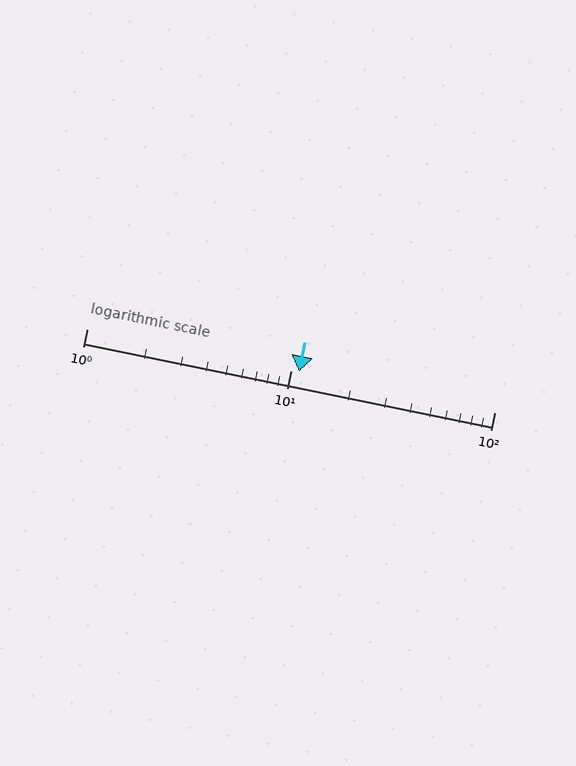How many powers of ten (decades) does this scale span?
The scale spans 2 decades, from 1 to 100.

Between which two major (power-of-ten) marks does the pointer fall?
The pointer is between 10 and 100.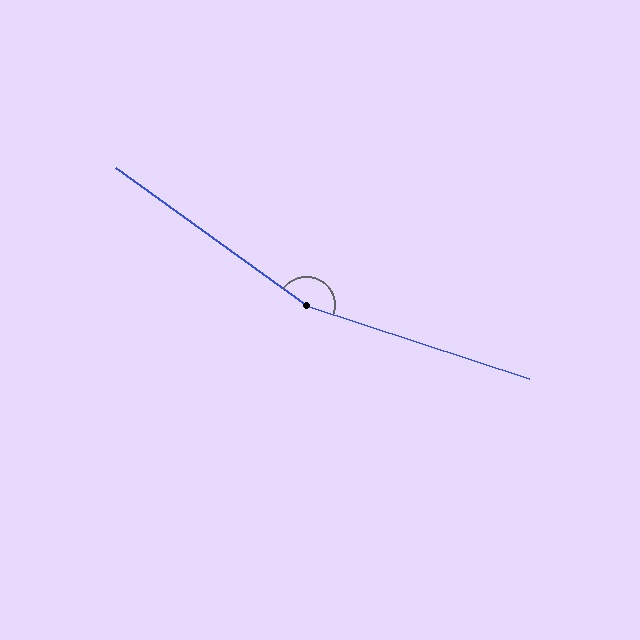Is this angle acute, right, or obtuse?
It is obtuse.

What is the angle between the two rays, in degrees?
Approximately 163 degrees.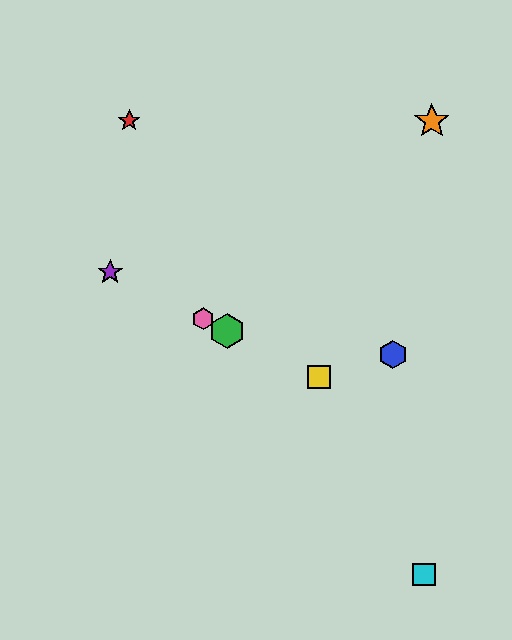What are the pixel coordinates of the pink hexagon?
The pink hexagon is at (203, 319).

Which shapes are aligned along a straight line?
The green hexagon, the yellow square, the purple star, the pink hexagon are aligned along a straight line.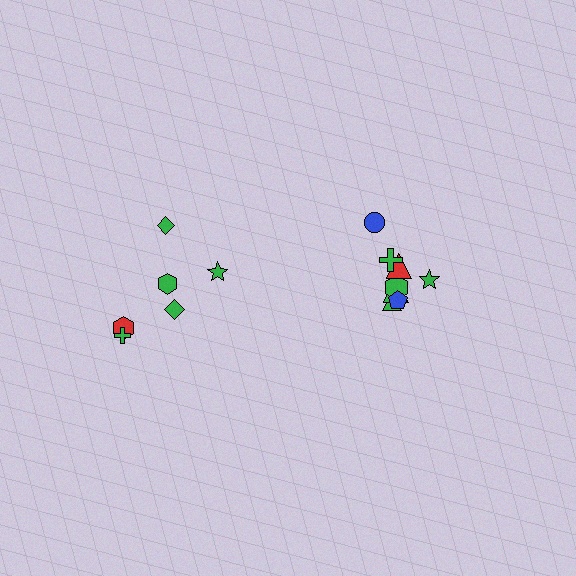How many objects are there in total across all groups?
There are 14 objects.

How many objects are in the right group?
There are 8 objects.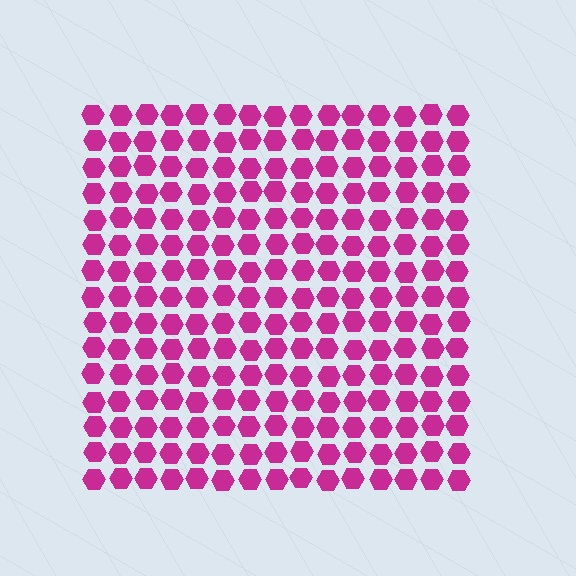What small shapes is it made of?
It is made of small hexagons.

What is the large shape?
The large shape is a square.